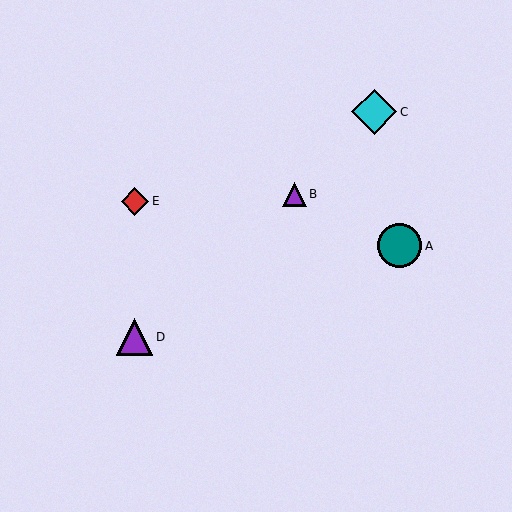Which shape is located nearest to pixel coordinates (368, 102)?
The cyan diamond (labeled C) at (374, 112) is nearest to that location.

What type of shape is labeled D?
Shape D is a purple triangle.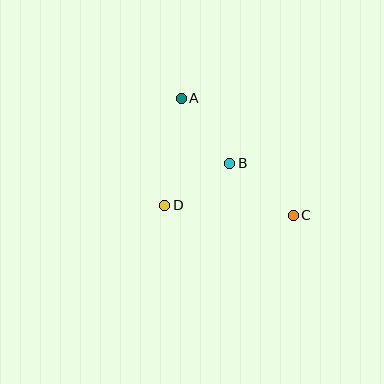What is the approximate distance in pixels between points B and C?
The distance between B and C is approximately 82 pixels.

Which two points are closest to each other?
Points B and D are closest to each other.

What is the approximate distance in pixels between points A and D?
The distance between A and D is approximately 108 pixels.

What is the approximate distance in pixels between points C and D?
The distance between C and D is approximately 129 pixels.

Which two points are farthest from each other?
Points A and C are farthest from each other.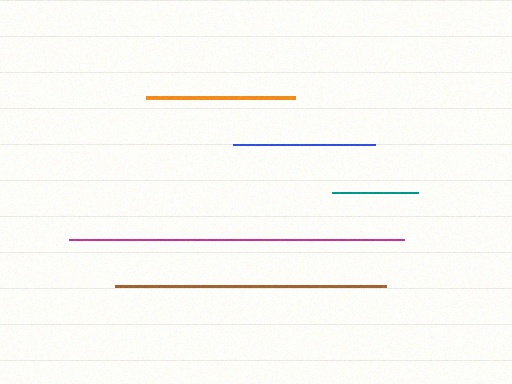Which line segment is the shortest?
The teal line is the shortest at approximately 86 pixels.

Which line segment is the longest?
The magenta line is the longest at approximately 335 pixels.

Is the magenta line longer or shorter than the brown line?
The magenta line is longer than the brown line.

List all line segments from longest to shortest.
From longest to shortest: magenta, brown, orange, blue, teal.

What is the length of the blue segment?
The blue segment is approximately 142 pixels long.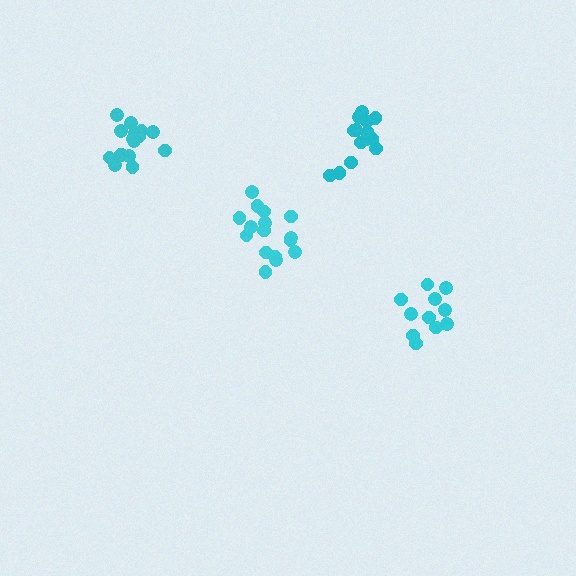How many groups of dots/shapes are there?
There are 4 groups.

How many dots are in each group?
Group 1: 16 dots, Group 2: 14 dots, Group 3: 11 dots, Group 4: 16 dots (57 total).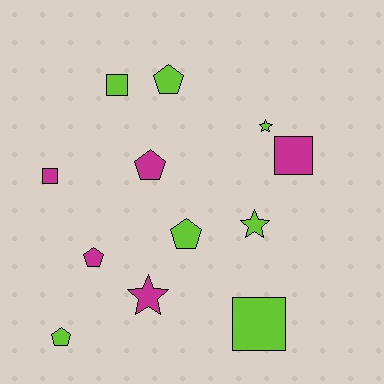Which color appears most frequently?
Lime, with 7 objects.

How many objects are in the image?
There are 12 objects.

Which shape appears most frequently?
Pentagon, with 5 objects.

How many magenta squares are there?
There are 2 magenta squares.